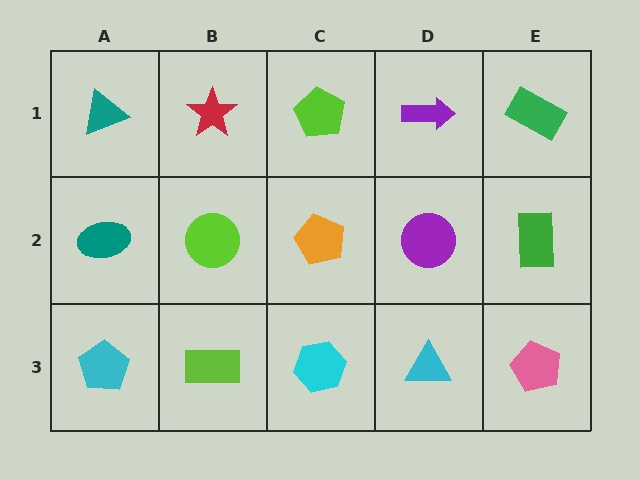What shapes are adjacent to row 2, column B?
A red star (row 1, column B), a lime rectangle (row 3, column B), a teal ellipse (row 2, column A), an orange pentagon (row 2, column C).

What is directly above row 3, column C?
An orange pentagon.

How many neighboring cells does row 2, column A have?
3.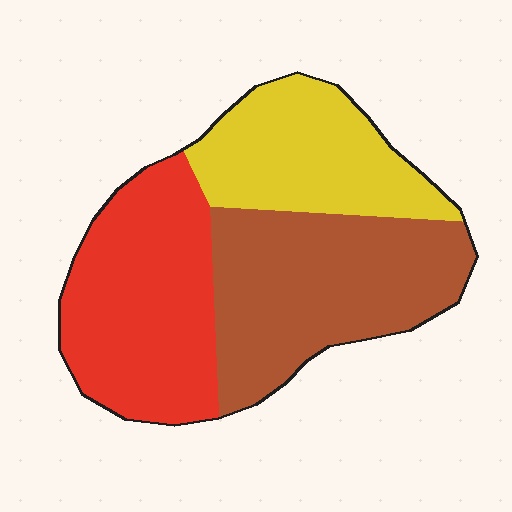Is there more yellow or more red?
Red.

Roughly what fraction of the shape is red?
Red covers 35% of the shape.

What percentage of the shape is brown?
Brown covers about 40% of the shape.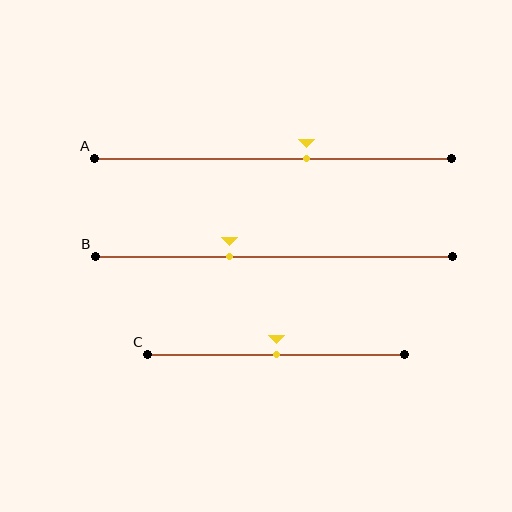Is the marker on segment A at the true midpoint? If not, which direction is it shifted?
No, the marker on segment A is shifted to the right by about 9% of the segment length.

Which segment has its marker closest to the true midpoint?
Segment C has its marker closest to the true midpoint.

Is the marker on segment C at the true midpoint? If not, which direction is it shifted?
Yes, the marker on segment C is at the true midpoint.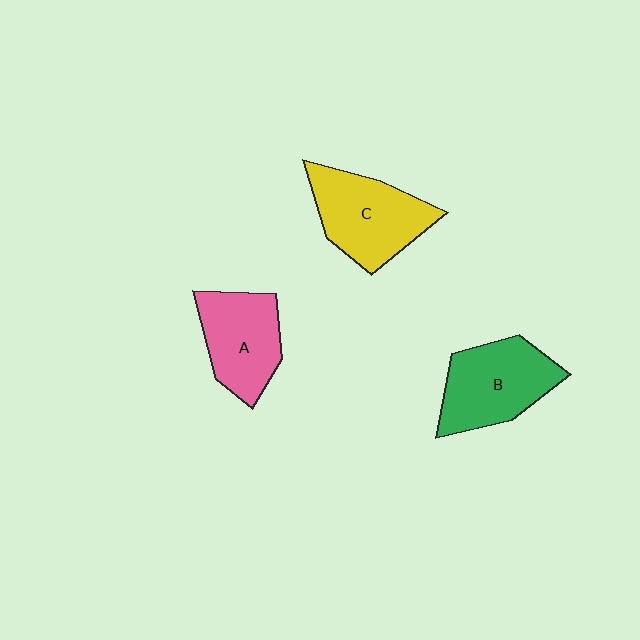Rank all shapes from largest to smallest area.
From largest to smallest: C (yellow), B (green), A (pink).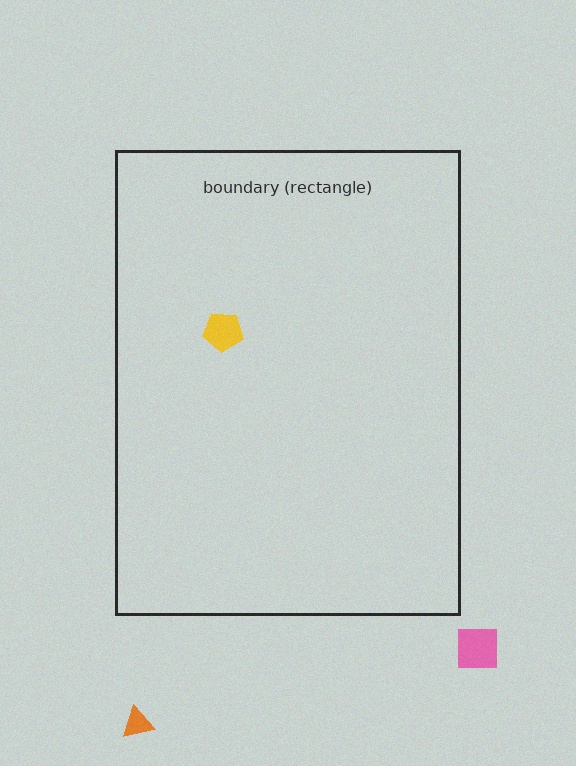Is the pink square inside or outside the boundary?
Outside.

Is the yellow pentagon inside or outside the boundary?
Inside.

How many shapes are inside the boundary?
1 inside, 2 outside.